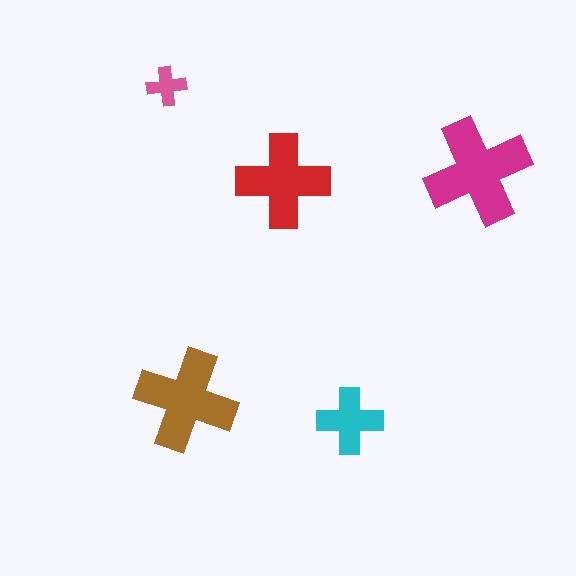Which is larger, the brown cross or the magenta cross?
The magenta one.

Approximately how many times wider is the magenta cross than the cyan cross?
About 1.5 times wider.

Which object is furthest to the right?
The magenta cross is rightmost.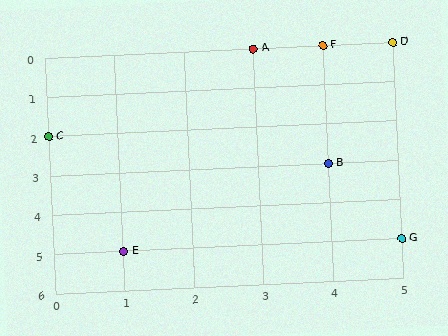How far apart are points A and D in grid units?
Points A and D are 2 columns apart.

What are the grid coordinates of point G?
Point G is at grid coordinates (5, 5).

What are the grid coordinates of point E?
Point E is at grid coordinates (1, 5).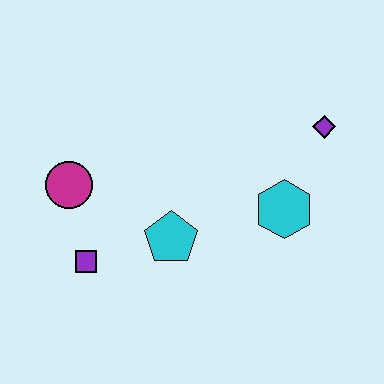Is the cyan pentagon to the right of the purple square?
Yes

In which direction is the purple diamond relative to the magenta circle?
The purple diamond is to the right of the magenta circle.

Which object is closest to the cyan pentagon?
The purple square is closest to the cyan pentagon.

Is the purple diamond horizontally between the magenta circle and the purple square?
No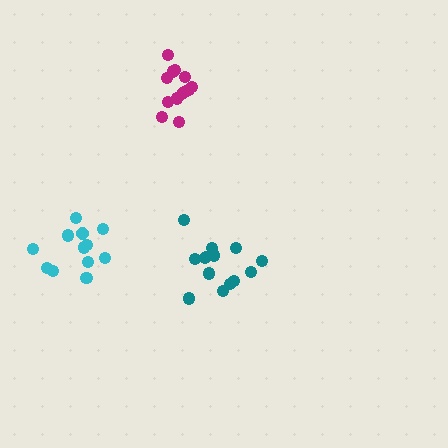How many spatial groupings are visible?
There are 3 spatial groupings.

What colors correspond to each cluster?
The clusters are colored: cyan, teal, magenta.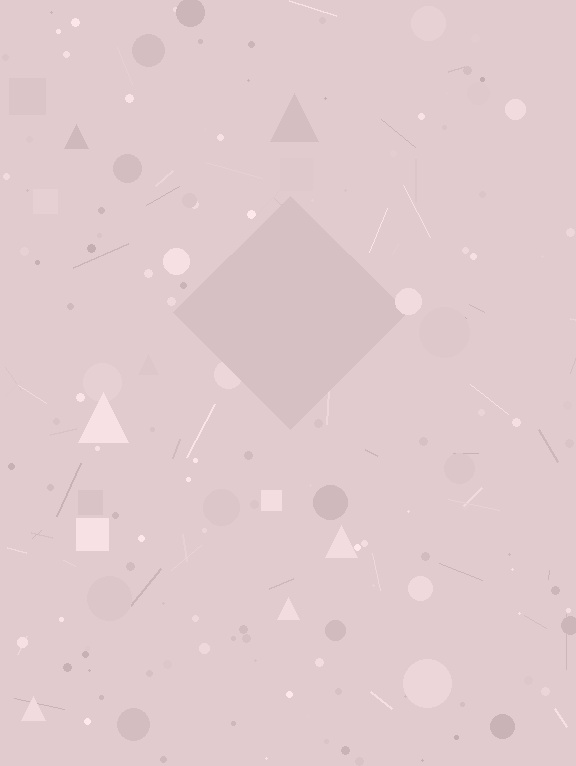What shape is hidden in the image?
A diamond is hidden in the image.